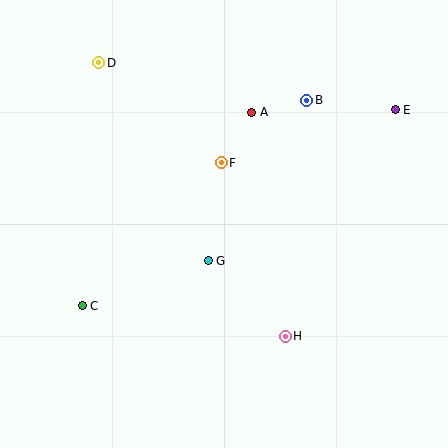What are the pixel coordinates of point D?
Point D is at (99, 63).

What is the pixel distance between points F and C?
The distance between F and C is 199 pixels.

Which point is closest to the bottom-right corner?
Point H is closest to the bottom-right corner.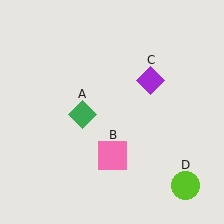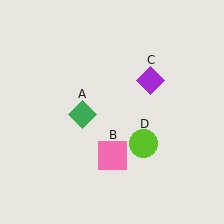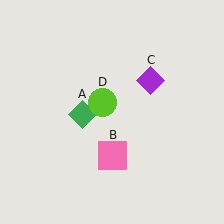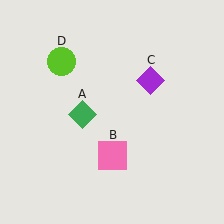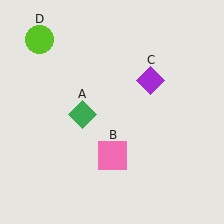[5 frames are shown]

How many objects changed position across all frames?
1 object changed position: lime circle (object D).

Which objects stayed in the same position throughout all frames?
Green diamond (object A) and pink square (object B) and purple diamond (object C) remained stationary.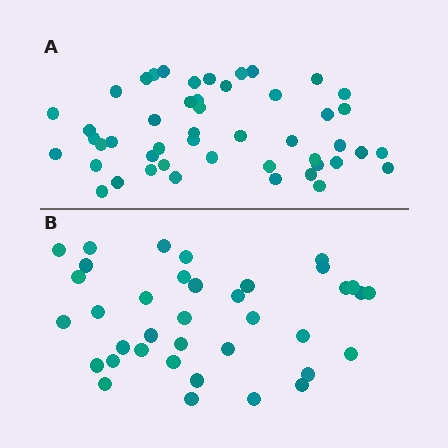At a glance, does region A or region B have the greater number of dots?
Region A (the top region) has more dots.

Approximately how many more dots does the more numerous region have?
Region A has roughly 12 or so more dots than region B.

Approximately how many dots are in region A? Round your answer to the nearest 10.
About 50 dots. (The exact count is 48, which rounds to 50.)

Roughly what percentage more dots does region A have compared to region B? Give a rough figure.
About 30% more.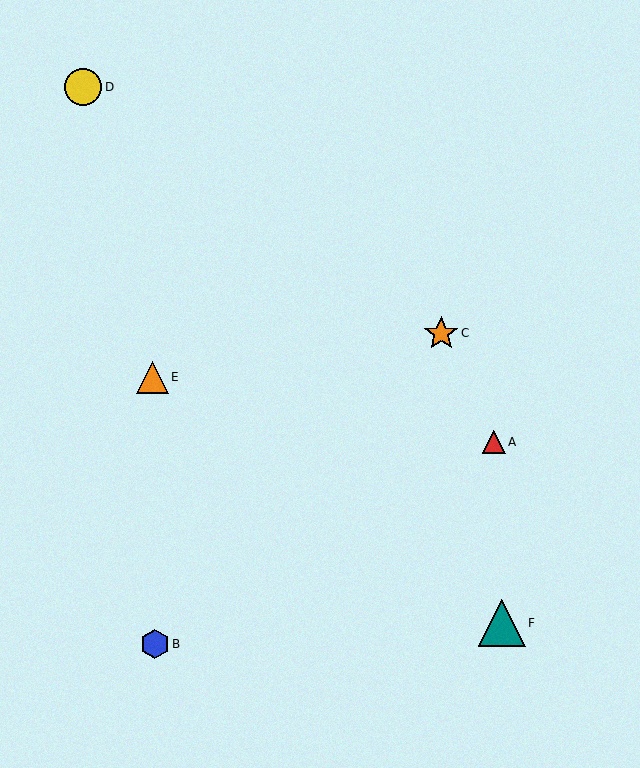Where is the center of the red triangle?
The center of the red triangle is at (494, 442).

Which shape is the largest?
The teal triangle (labeled F) is the largest.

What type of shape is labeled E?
Shape E is an orange triangle.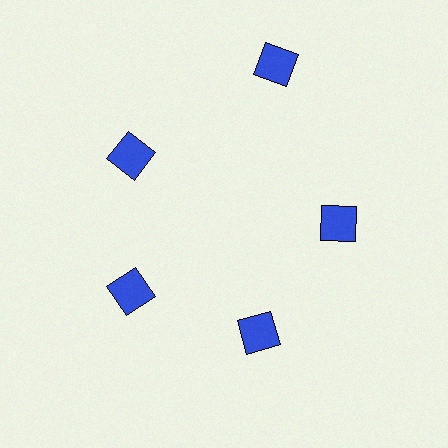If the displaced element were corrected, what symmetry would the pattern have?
It would have 5-fold rotational symmetry — the pattern would map onto itself every 72 degrees.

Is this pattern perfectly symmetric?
No. The 5 blue diamonds are arranged in a ring, but one element near the 1 o'clock position is pushed outward from the center, breaking the 5-fold rotational symmetry.